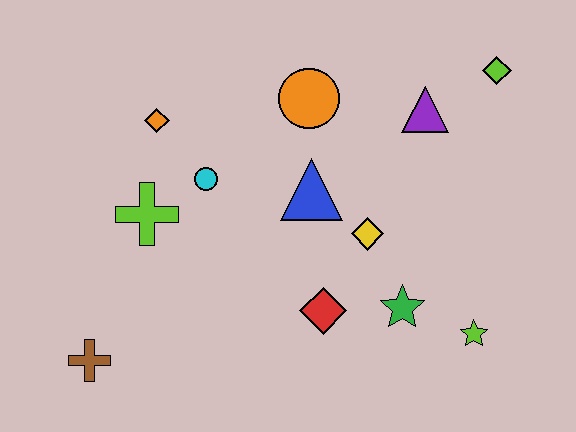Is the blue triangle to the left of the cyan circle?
No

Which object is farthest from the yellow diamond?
The brown cross is farthest from the yellow diamond.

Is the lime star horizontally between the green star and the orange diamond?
No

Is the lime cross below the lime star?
No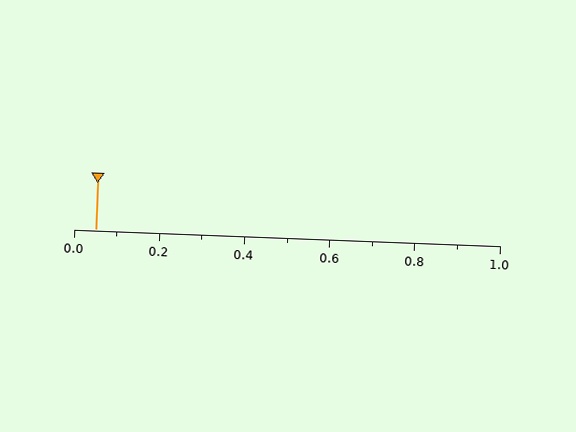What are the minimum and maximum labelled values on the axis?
The axis runs from 0.0 to 1.0.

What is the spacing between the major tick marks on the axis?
The major ticks are spaced 0.2 apart.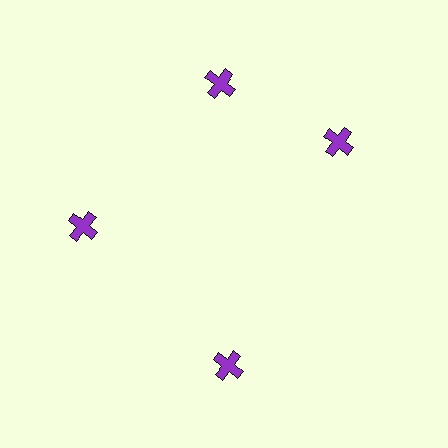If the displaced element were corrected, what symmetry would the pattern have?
It would have 4-fold rotational symmetry — the pattern would map onto itself every 90 degrees.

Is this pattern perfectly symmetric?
No. The 4 purple crosses are arranged in a ring, but one element near the 3 o'clock position is rotated out of alignment along the ring, breaking the 4-fold rotational symmetry.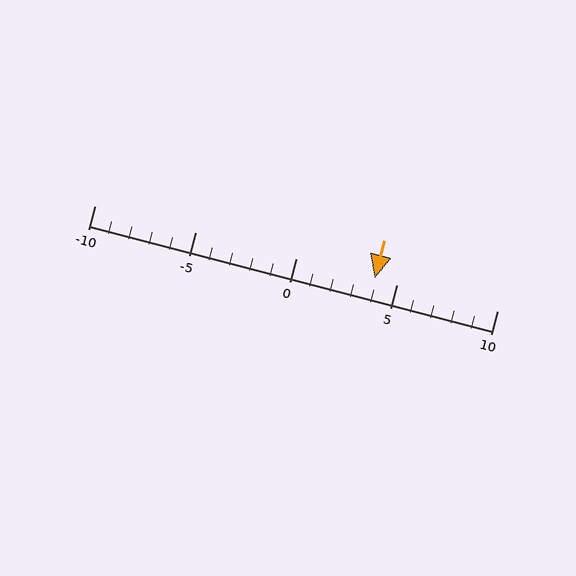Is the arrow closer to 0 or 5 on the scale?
The arrow is closer to 5.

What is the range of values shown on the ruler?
The ruler shows values from -10 to 10.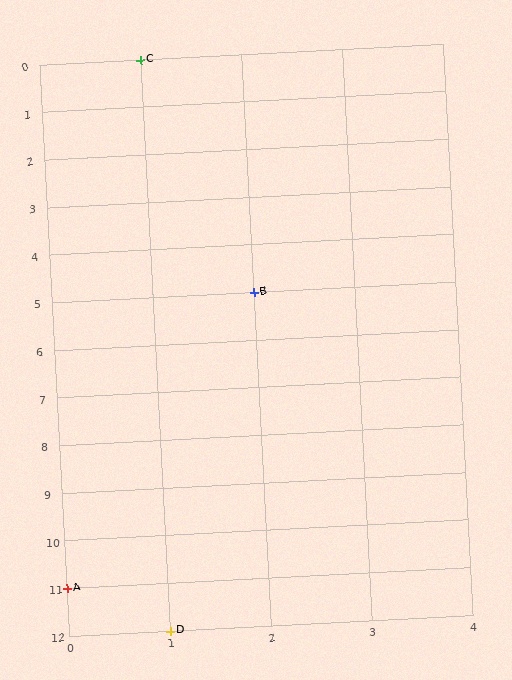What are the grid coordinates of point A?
Point A is at grid coordinates (0, 11).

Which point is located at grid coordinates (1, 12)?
Point D is at (1, 12).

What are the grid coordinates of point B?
Point B is at grid coordinates (2, 5).